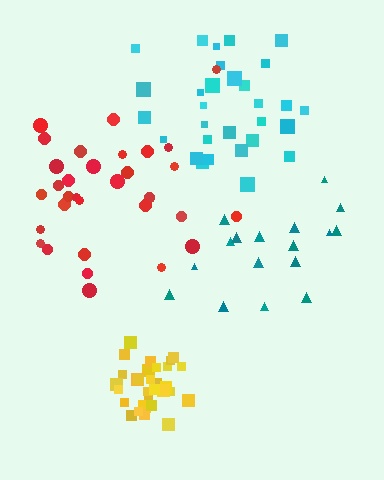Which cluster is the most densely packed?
Yellow.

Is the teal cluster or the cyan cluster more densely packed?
Cyan.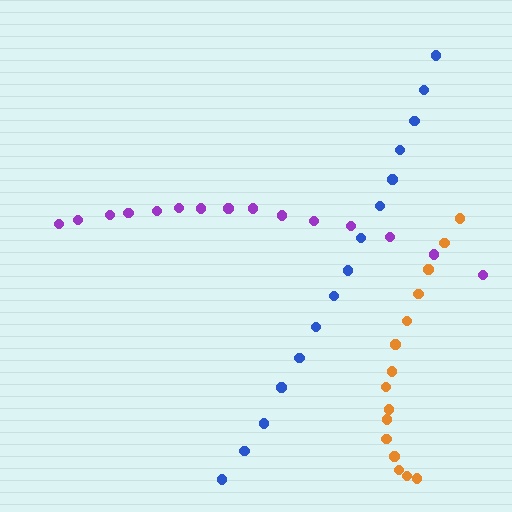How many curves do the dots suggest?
There are 3 distinct paths.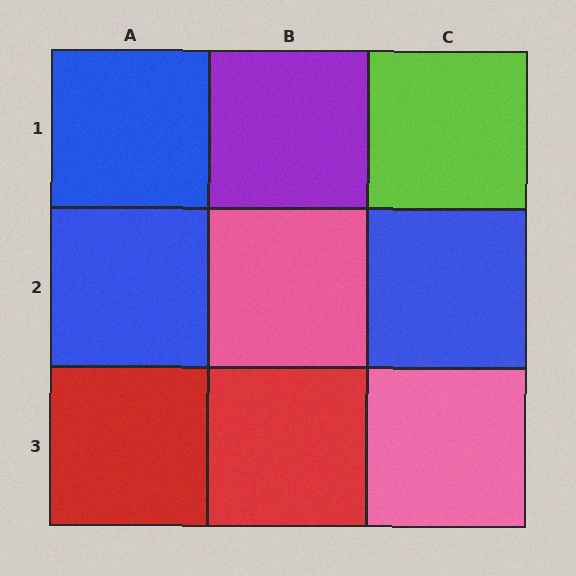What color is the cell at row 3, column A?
Red.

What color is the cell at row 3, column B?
Red.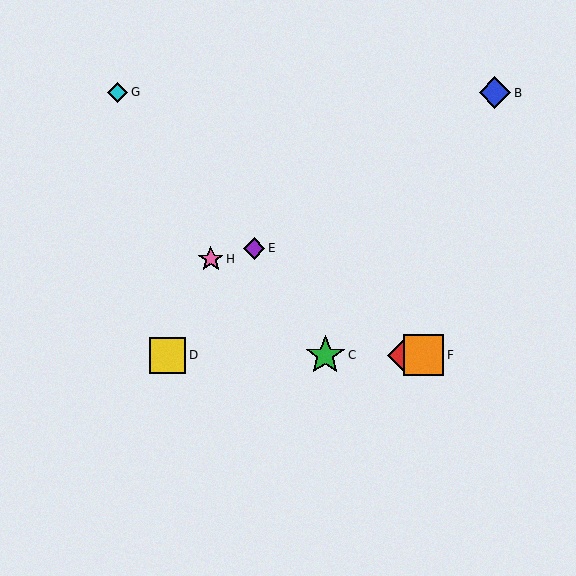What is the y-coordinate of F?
Object F is at y≈355.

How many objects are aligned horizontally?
4 objects (A, C, D, F) are aligned horizontally.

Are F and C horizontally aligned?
Yes, both are at y≈355.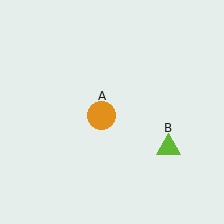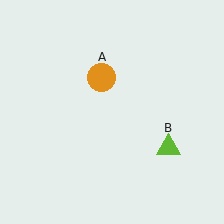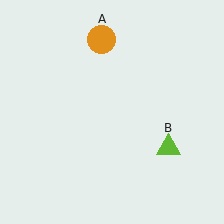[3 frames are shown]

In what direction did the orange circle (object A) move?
The orange circle (object A) moved up.